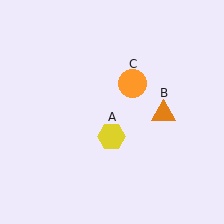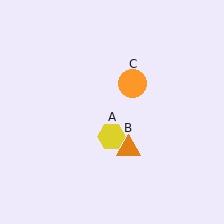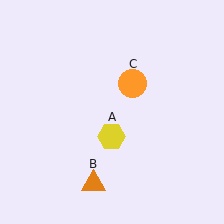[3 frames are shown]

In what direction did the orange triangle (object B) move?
The orange triangle (object B) moved down and to the left.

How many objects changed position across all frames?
1 object changed position: orange triangle (object B).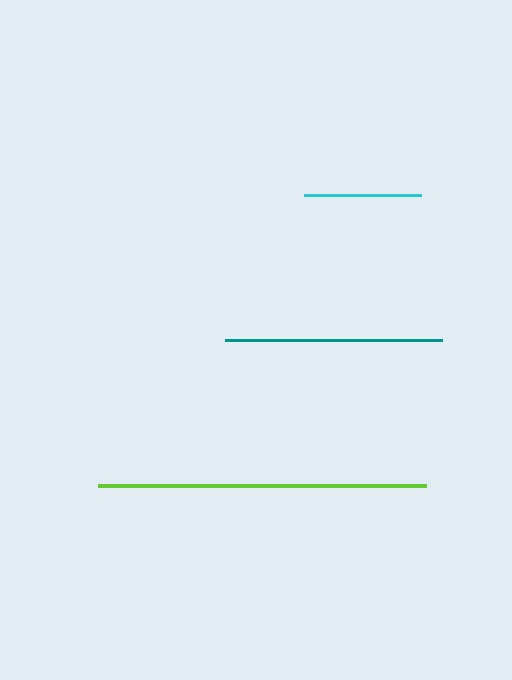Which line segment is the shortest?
The cyan line is the shortest at approximately 118 pixels.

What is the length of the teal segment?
The teal segment is approximately 216 pixels long.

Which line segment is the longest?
The lime line is the longest at approximately 328 pixels.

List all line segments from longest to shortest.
From longest to shortest: lime, teal, cyan.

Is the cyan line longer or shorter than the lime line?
The lime line is longer than the cyan line.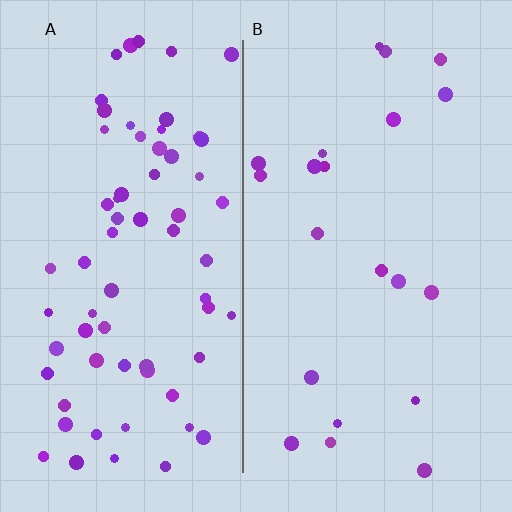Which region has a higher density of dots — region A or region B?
A (the left).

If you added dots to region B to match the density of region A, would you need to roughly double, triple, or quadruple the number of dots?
Approximately triple.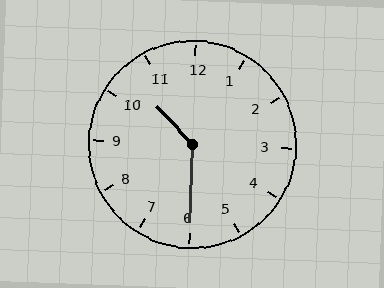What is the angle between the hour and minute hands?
Approximately 135 degrees.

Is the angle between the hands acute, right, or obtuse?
It is obtuse.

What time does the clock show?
10:30.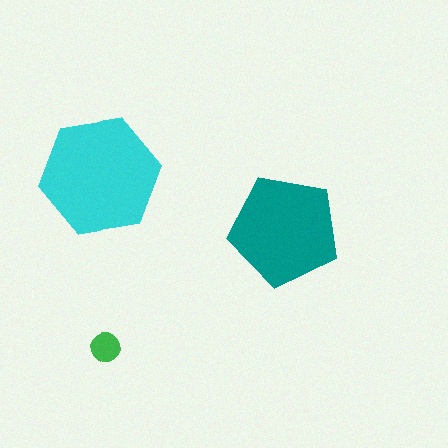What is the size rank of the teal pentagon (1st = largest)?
2nd.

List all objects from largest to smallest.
The cyan hexagon, the teal pentagon, the green circle.